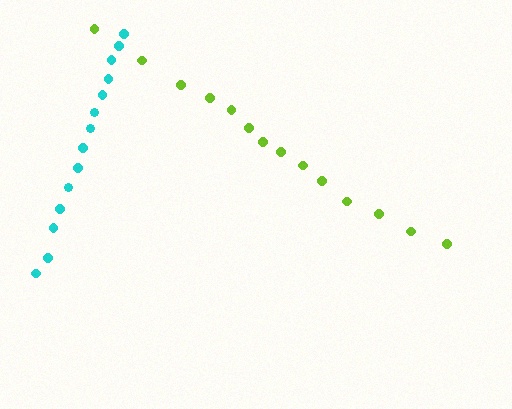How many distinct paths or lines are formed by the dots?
There are 2 distinct paths.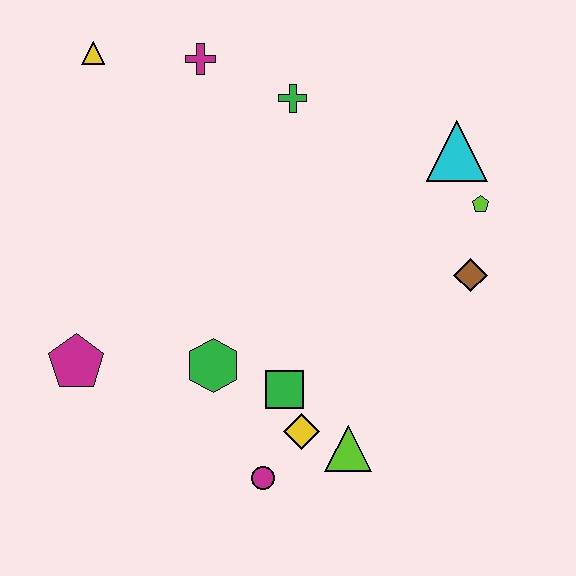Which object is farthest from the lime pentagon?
The magenta pentagon is farthest from the lime pentagon.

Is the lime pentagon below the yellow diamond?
No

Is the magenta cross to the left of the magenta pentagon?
No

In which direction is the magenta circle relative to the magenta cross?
The magenta circle is below the magenta cross.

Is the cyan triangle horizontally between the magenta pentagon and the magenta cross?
No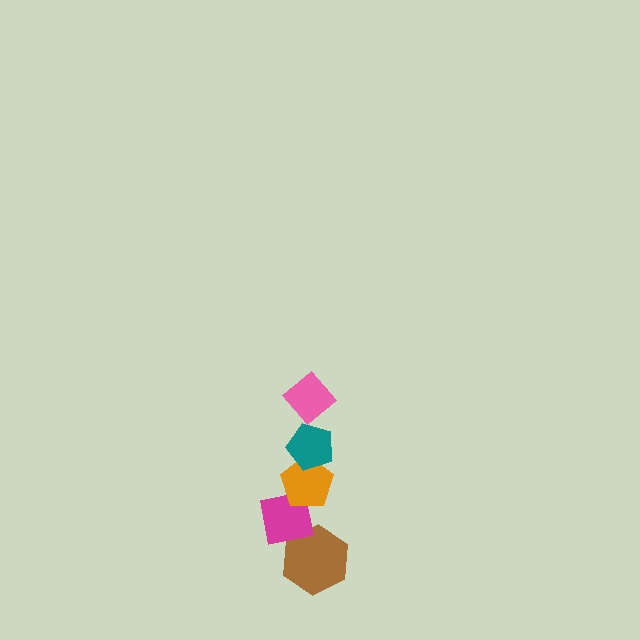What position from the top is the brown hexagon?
The brown hexagon is 5th from the top.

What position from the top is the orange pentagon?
The orange pentagon is 3rd from the top.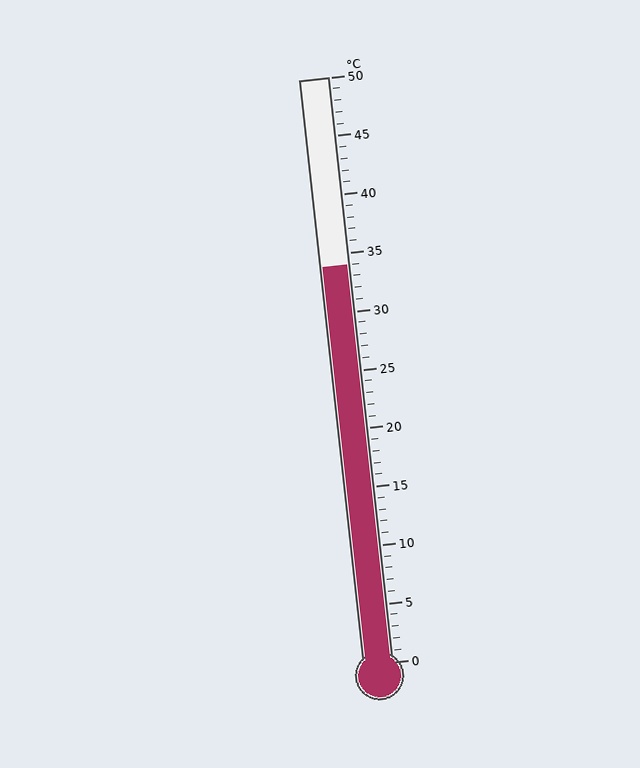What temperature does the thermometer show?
The thermometer shows approximately 34°C.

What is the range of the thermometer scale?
The thermometer scale ranges from 0°C to 50°C.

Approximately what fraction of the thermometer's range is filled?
The thermometer is filled to approximately 70% of its range.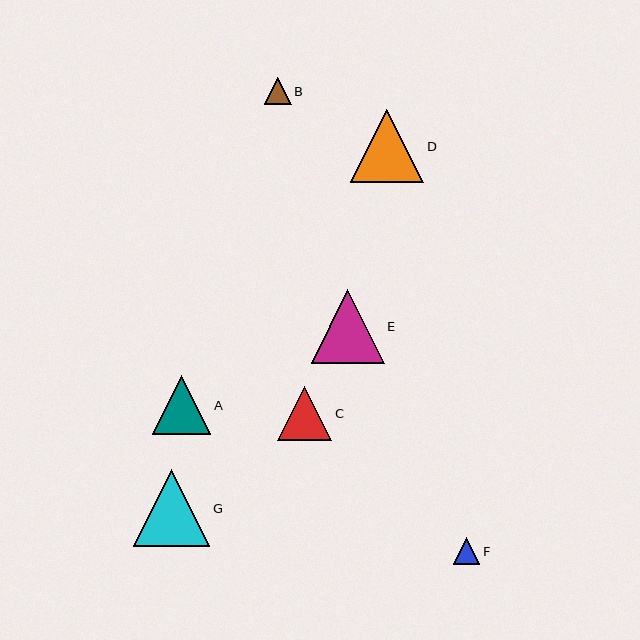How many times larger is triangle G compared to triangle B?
Triangle G is approximately 2.8 times the size of triangle B.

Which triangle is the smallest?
Triangle F is the smallest with a size of approximately 27 pixels.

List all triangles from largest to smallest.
From largest to smallest: G, D, E, A, C, B, F.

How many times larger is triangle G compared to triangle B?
Triangle G is approximately 2.8 times the size of triangle B.